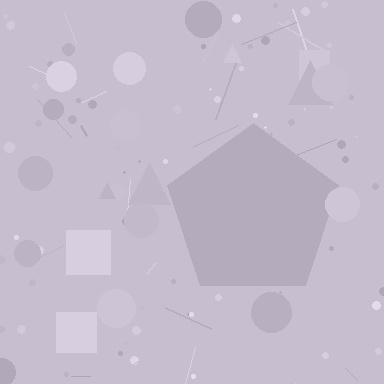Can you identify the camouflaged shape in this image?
The camouflaged shape is a pentagon.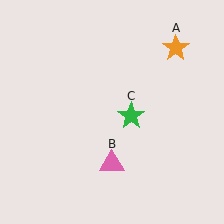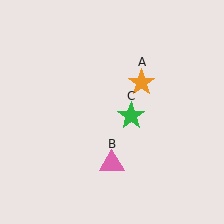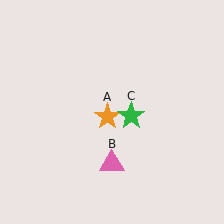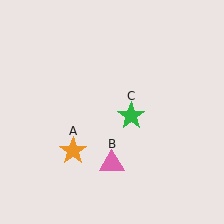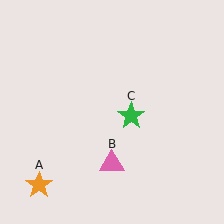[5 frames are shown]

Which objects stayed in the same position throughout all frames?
Pink triangle (object B) and green star (object C) remained stationary.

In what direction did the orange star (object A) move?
The orange star (object A) moved down and to the left.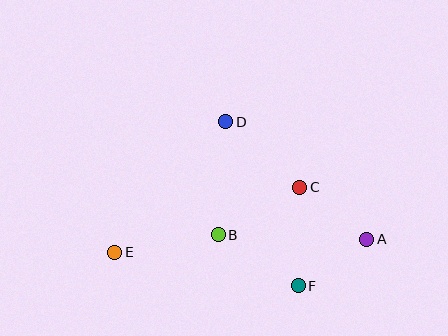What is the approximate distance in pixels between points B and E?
The distance between B and E is approximately 105 pixels.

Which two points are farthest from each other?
Points A and E are farthest from each other.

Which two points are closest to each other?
Points A and F are closest to each other.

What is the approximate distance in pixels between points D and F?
The distance between D and F is approximately 179 pixels.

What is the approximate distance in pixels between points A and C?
The distance between A and C is approximately 85 pixels.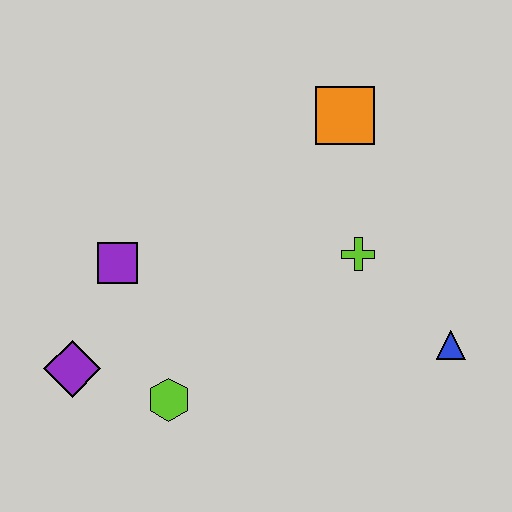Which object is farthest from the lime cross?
The purple diamond is farthest from the lime cross.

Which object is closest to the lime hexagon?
The purple diamond is closest to the lime hexagon.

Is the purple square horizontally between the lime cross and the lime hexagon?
No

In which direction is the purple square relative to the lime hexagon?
The purple square is above the lime hexagon.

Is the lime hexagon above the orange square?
No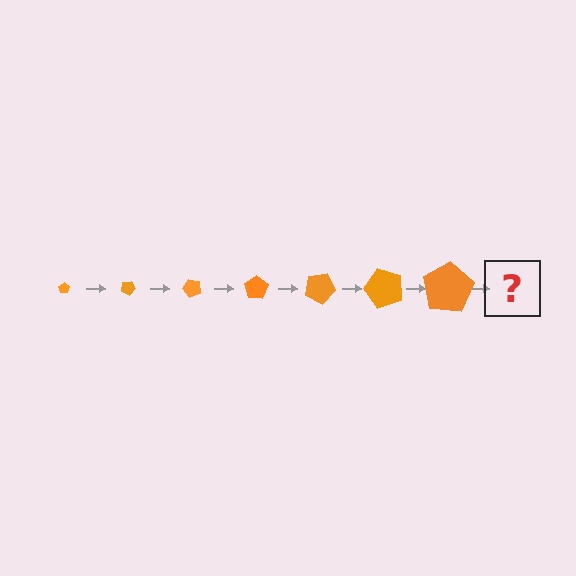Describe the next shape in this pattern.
It should be a pentagon, larger than the previous one and rotated 175 degrees from the start.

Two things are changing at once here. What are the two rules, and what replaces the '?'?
The two rules are that the pentagon grows larger each step and it rotates 25 degrees each step. The '?' should be a pentagon, larger than the previous one and rotated 175 degrees from the start.